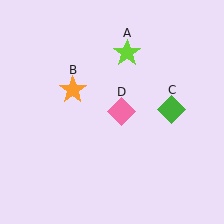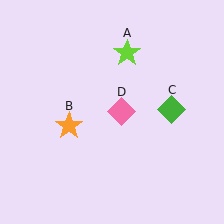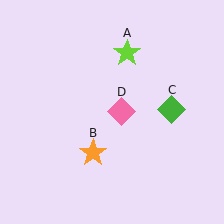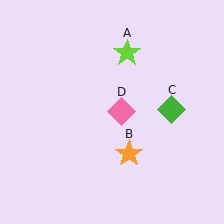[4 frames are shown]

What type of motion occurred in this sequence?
The orange star (object B) rotated counterclockwise around the center of the scene.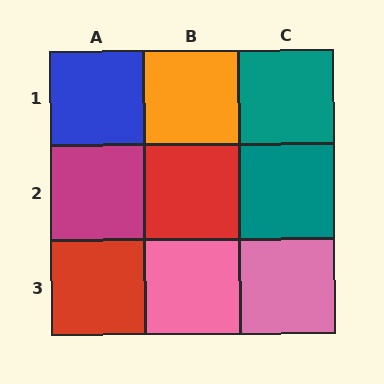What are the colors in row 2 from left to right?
Magenta, red, teal.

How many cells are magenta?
1 cell is magenta.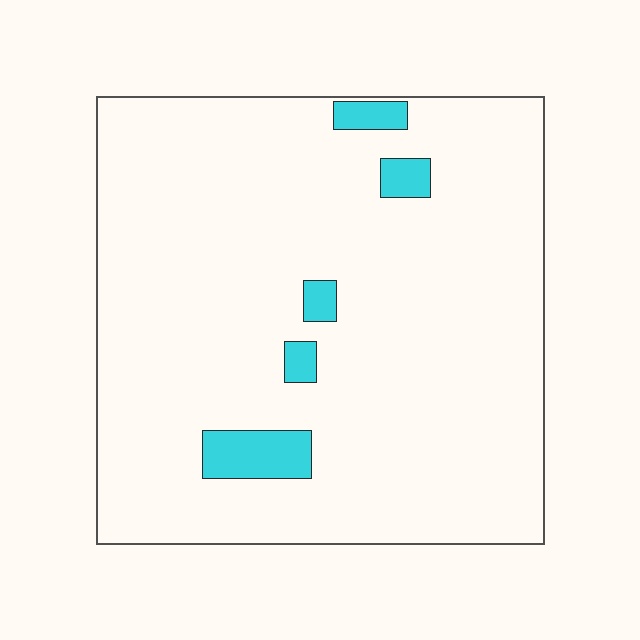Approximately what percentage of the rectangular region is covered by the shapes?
Approximately 5%.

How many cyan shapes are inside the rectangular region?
5.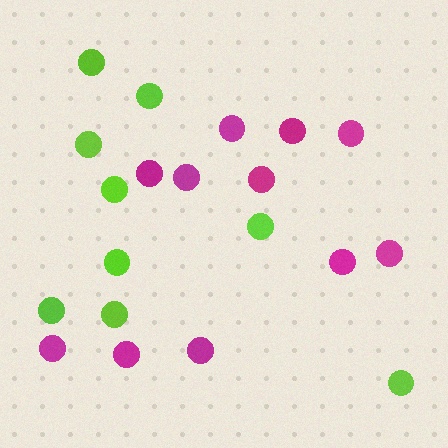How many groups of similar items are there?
There are 2 groups: one group of lime circles (9) and one group of magenta circles (11).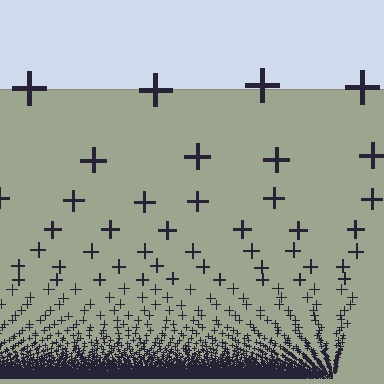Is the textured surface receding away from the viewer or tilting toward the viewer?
The surface appears to tilt toward the viewer. Texture elements get larger and sparser toward the top.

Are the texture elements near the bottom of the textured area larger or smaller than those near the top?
Smaller. The gradient is inverted — elements near the bottom are smaller and denser.